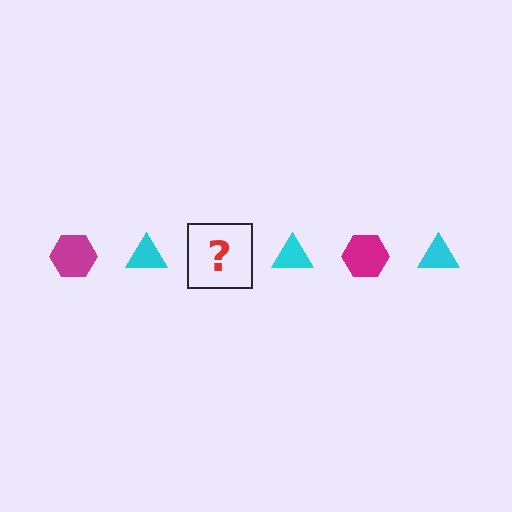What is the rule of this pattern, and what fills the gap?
The rule is that the pattern alternates between magenta hexagon and cyan triangle. The gap should be filled with a magenta hexagon.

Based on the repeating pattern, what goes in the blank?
The blank should be a magenta hexagon.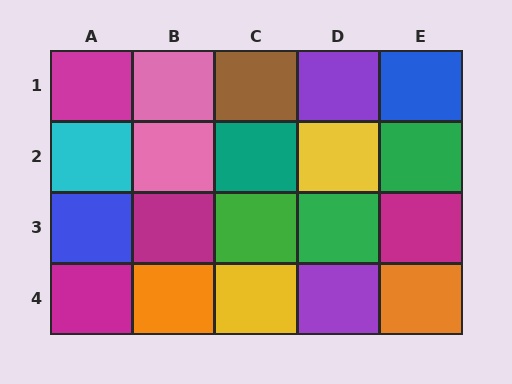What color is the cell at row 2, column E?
Green.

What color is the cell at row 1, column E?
Blue.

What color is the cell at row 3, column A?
Blue.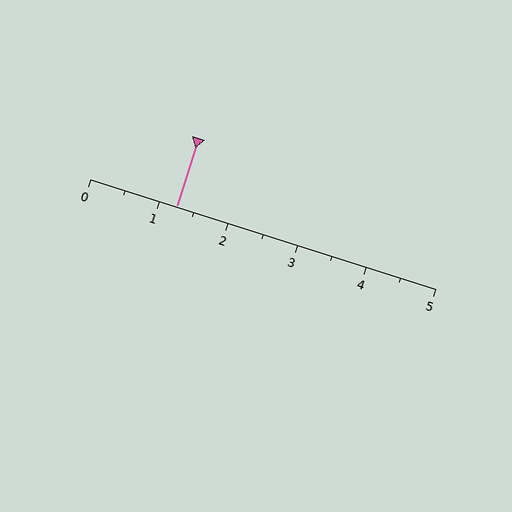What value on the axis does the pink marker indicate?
The marker indicates approximately 1.2.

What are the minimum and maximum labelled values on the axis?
The axis runs from 0 to 5.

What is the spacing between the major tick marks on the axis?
The major ticks are spaced 1 apart.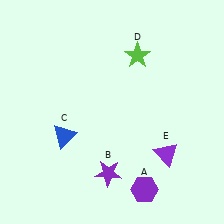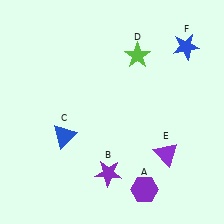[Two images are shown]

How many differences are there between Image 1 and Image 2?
There is 1 difference between the two images.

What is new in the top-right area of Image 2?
A blue star (F) was added in the top-right area of Image 2.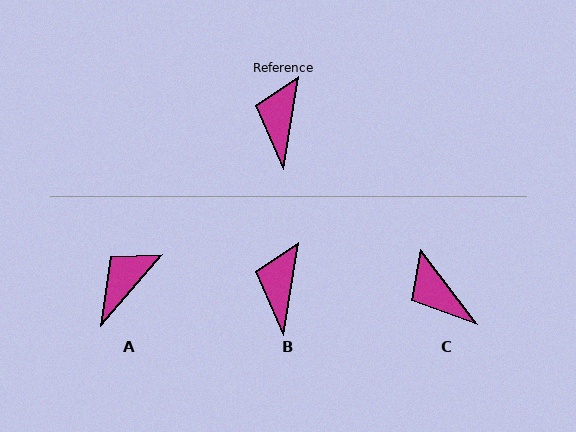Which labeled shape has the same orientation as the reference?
B.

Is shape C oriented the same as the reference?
No, it is off by about 46 degrees.